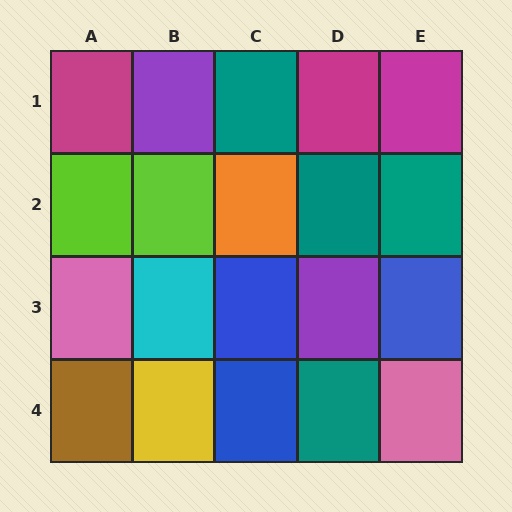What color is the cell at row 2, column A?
Lime.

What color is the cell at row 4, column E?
Pink.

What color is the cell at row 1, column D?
Magenta.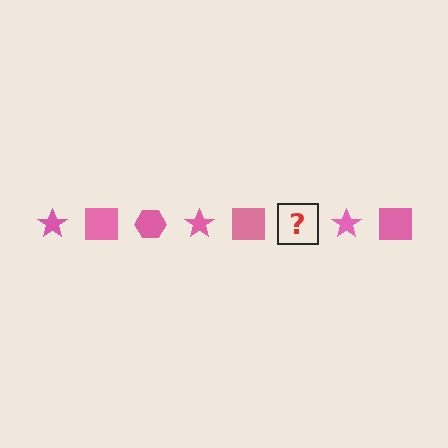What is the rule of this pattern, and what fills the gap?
The rule is that the pattern cycles through star, square, hexagon shapes in pink. The gap should be filled with a pink hexagon.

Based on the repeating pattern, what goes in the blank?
The blank should be a pink hexagon.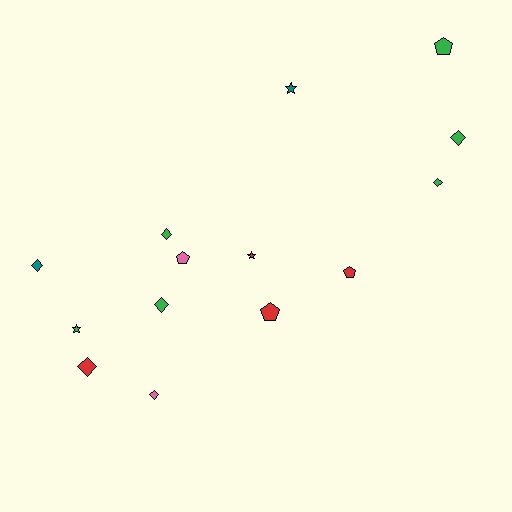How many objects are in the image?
There are 14 objects.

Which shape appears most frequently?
Diamond, with 7 objects.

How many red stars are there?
There is 1 red star.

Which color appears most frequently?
Green, with 6 objects.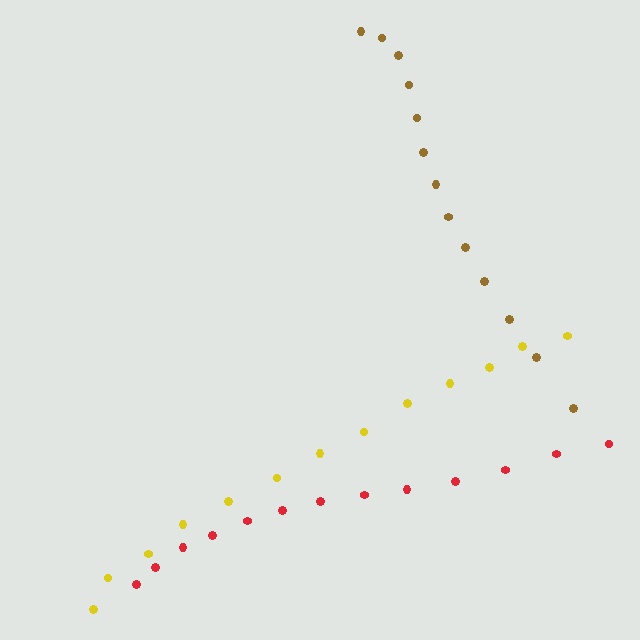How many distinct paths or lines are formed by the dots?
There are 3 distinct paths.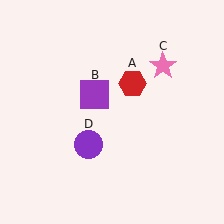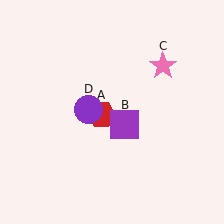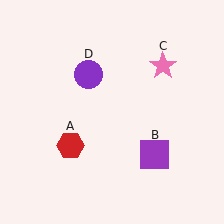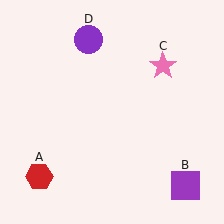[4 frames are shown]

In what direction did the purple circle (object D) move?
The purple circle (object D) moved up.